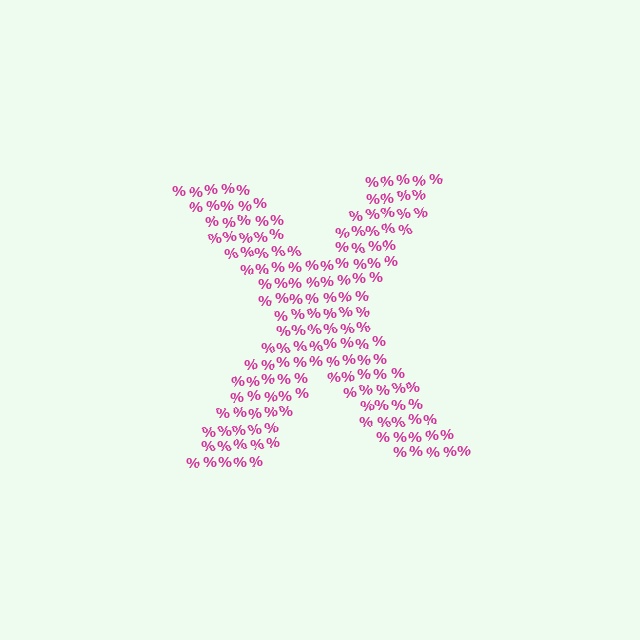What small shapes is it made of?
It is made of small percent signs.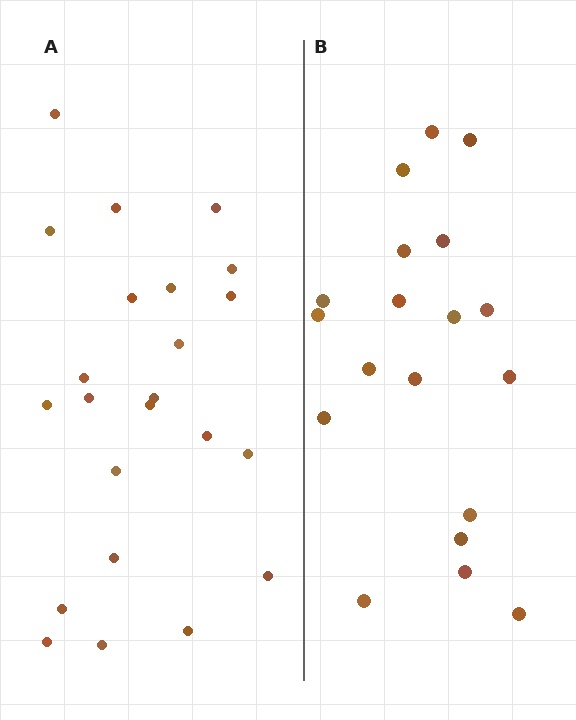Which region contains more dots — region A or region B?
Region A (the left region) has more dots.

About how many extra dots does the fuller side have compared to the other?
Region A has about 4 more dots than region B.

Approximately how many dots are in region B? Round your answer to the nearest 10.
About 20 dots. (The exact count is 19, which rounds to 20.)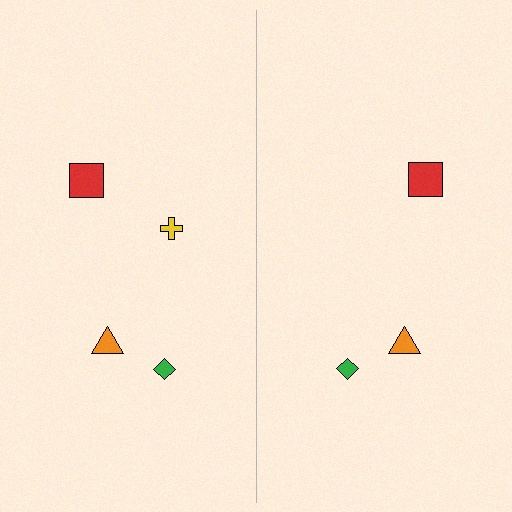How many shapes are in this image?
There are 7 shapes in this image.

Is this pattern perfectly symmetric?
No, the pattern is not perfectly symmetric. A yellow cross is missing from the right side.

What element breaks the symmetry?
A yellow cross is missing from the right side.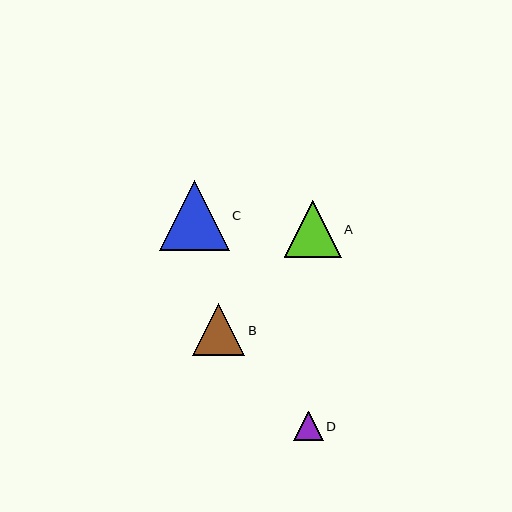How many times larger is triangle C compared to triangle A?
Triangle C is approximately 1.2 times the size of triangle A.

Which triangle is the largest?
Triangle C is the largest with a size of approximately 70 pixels.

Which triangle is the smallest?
Triangle D is the smallest with a size of approximately 29 pixels.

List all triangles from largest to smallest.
From largest to smallest: C, A, B, D.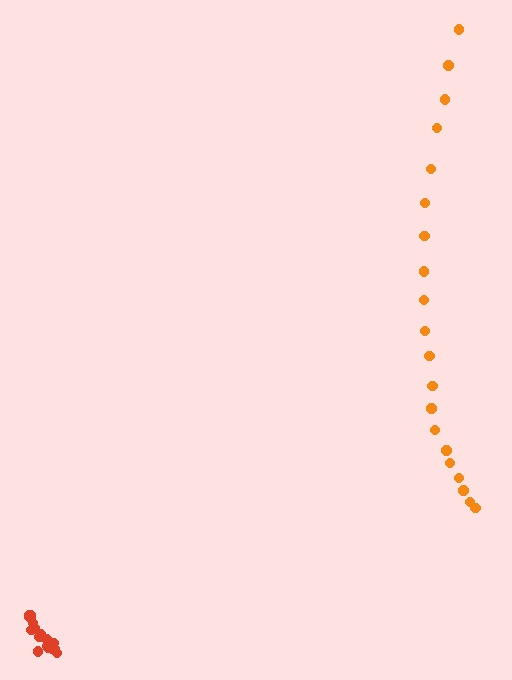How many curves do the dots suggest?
There are 2 distinct paths.